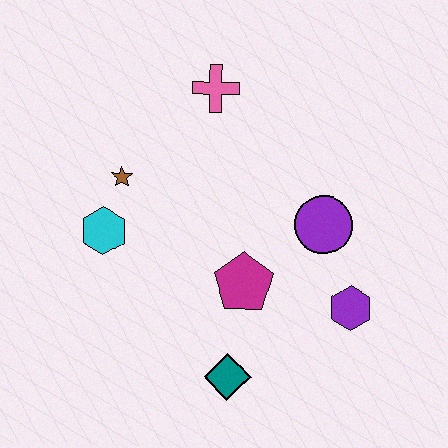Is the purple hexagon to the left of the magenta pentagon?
No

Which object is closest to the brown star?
The cyan hexagon is closest to the brown star.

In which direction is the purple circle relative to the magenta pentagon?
The purple circle is to the right of the magenta pentagon.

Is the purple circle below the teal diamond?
No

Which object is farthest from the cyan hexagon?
The purple hexagon is farthest from the cyan hexagon.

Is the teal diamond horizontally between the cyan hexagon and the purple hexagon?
Yes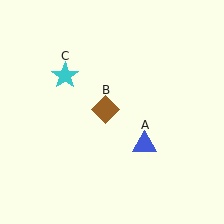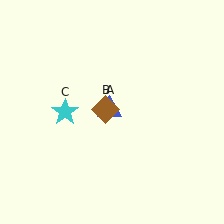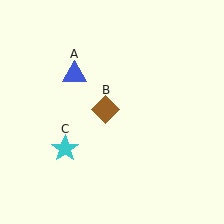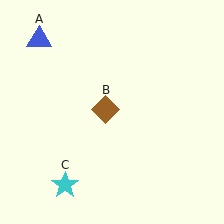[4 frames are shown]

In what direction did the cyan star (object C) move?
The cyan star (object C) moved down.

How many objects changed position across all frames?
2 objects changed position: blue triangle (object A), cyan star (object C).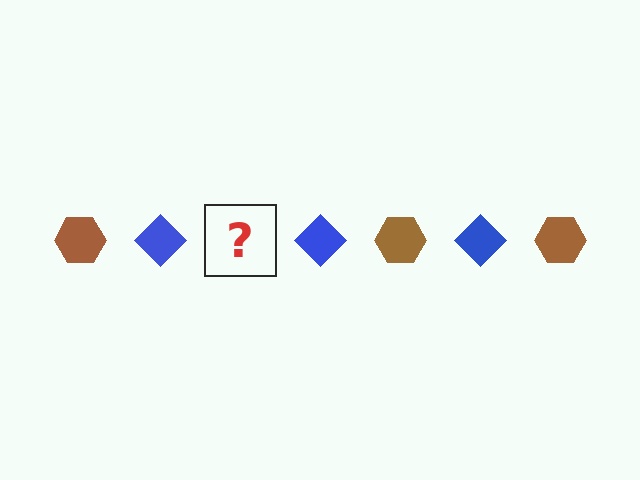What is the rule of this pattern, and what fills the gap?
The rule is that the pattern alternates between brown hexagon and blue diamond. The gap should be filled with a brown hexagon.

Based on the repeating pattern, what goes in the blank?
The blank should be a brown hexagon.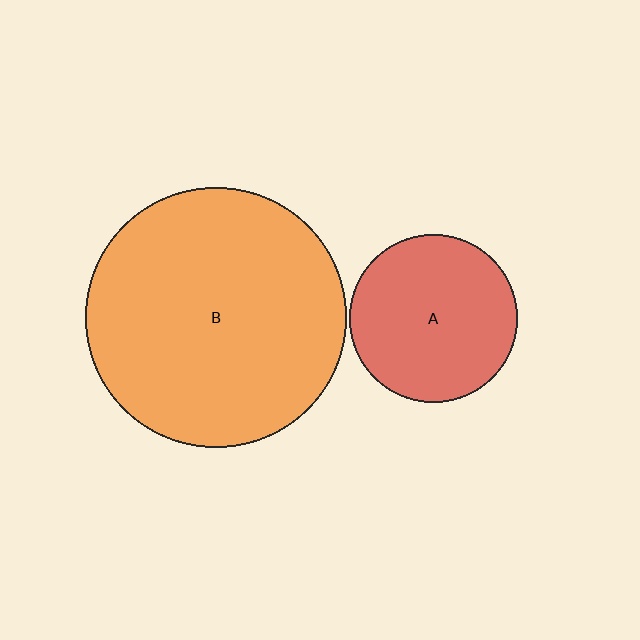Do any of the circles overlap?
No, none of the circles overlap.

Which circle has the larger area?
Circle B (orange).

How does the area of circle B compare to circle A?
Approximately 2.4 times.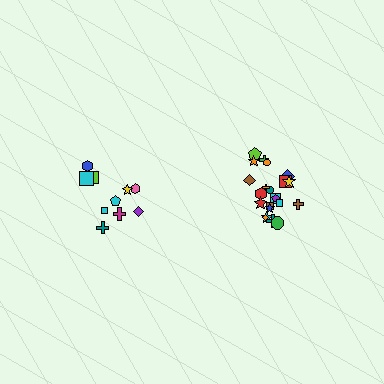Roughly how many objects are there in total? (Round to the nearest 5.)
Roughly 30 objects in total.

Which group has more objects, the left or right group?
The right group.